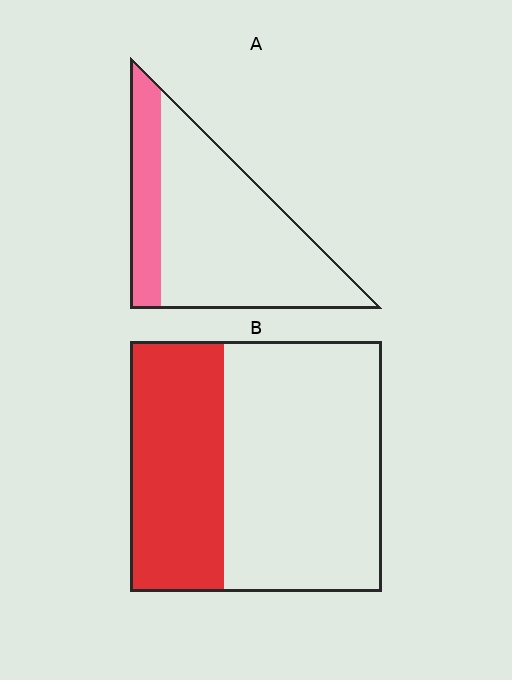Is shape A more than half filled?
No.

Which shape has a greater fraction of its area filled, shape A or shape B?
Shape B.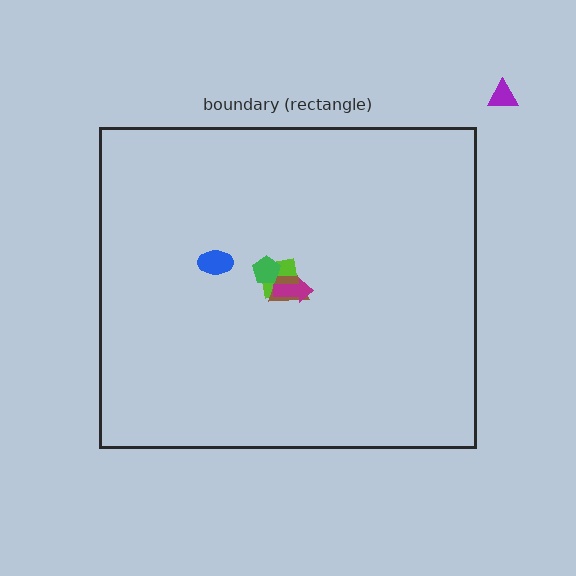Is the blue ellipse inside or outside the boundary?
Inside.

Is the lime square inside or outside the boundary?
Inside.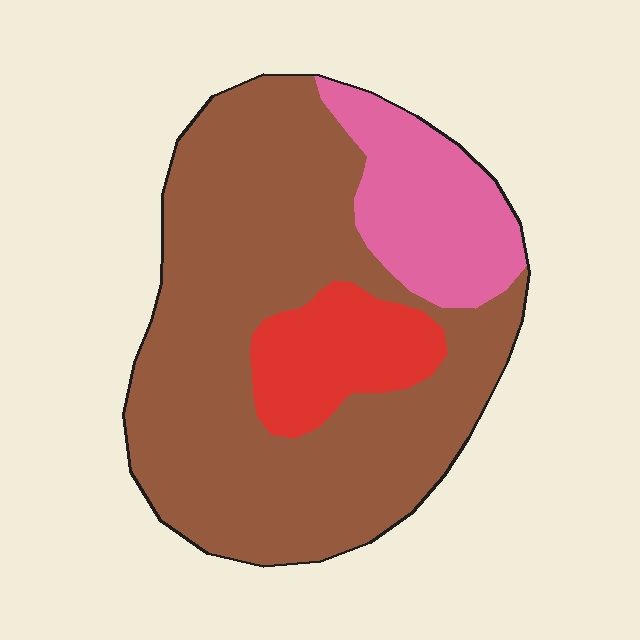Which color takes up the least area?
Red, at roughly 15%.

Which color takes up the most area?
Brown, at roughly 70%.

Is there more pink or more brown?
Brown.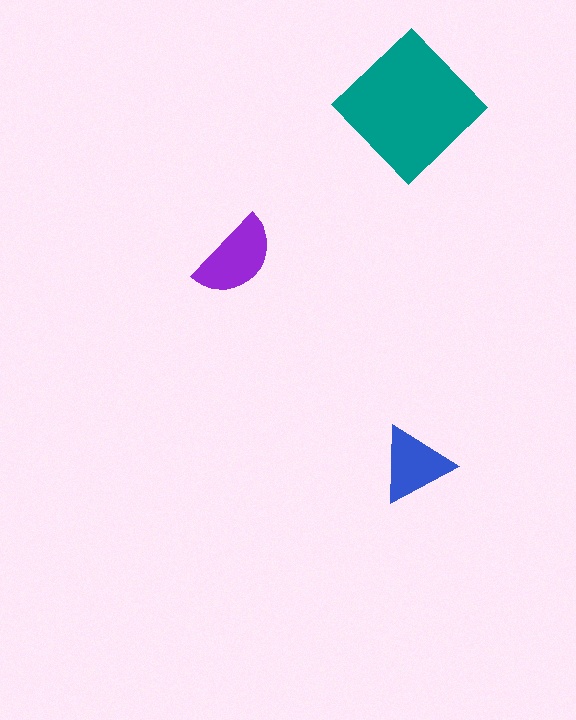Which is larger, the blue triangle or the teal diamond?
The teal diamond.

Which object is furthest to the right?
The blue triangle is rightmost.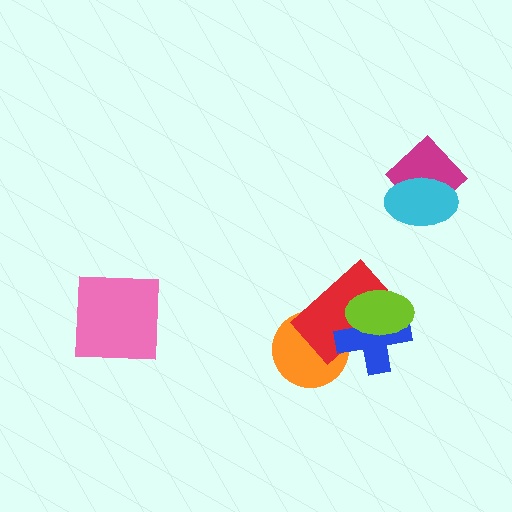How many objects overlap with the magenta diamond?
1 object overlaps with the magenta diamond.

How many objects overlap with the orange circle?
2 objects overlap with the orange circle.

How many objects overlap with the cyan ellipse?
1 object overlaps with the cyan ellipse.